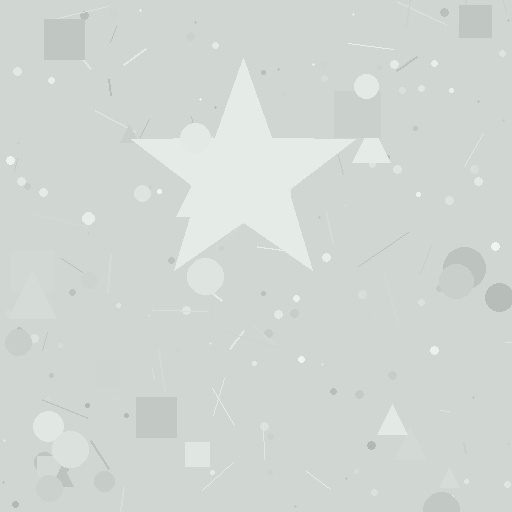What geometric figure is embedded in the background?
A star is embedded in the background.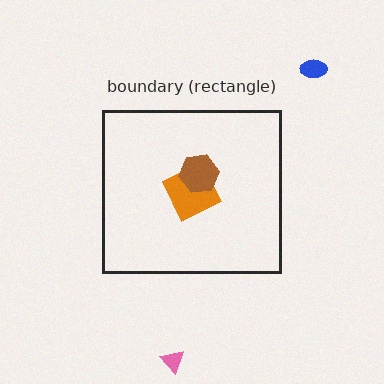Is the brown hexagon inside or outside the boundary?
Inside.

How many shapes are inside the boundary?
2 inside, 2 outside.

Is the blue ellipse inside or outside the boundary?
Outside.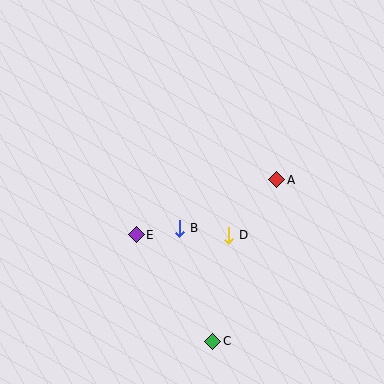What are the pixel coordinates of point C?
Point C is at (213, 341).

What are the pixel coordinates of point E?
Point E is at (136, 235).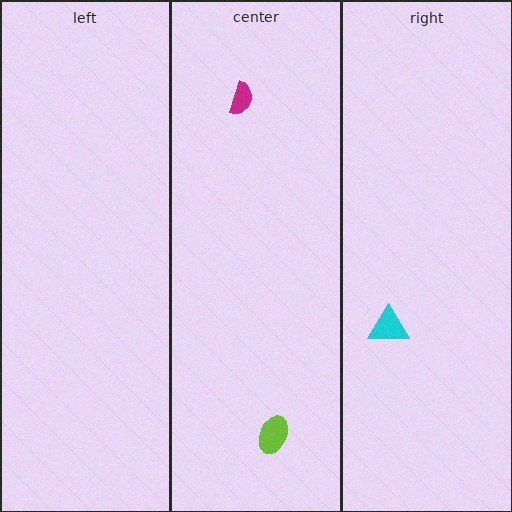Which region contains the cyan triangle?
The right region.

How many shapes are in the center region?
2.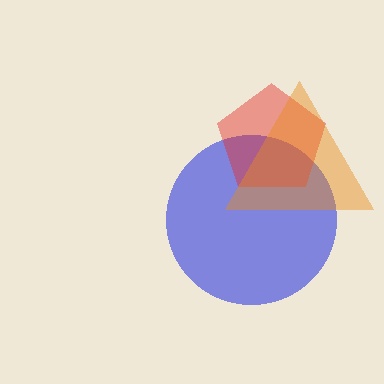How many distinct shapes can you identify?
There are 3 distinct shapes: a blue circle, a red pentagon, an orange triangle.